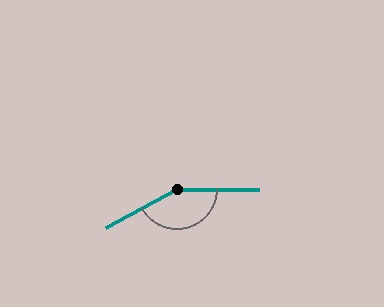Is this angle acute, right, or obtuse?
It is obtuse.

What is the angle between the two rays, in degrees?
Approximately 152 degrees.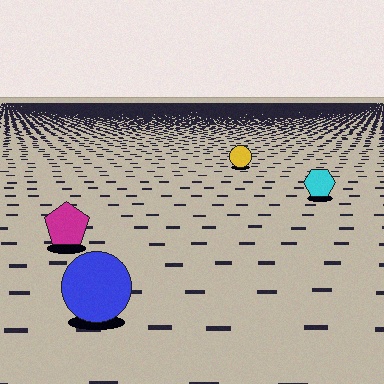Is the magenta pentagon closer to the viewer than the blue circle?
No. The blue circle is closer — you can tell from the texture gradient: the ground texture is coarser near it.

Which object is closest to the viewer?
The blue circle is closest. The texture marks near it are larger and more spread out.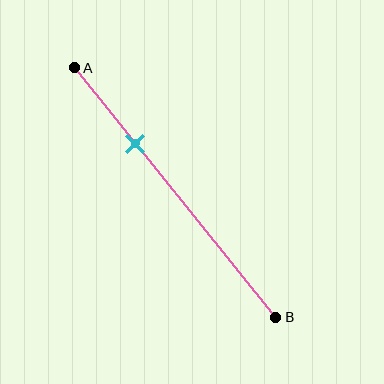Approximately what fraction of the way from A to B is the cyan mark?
The cyan mark is approximately 30% of the way from A to B.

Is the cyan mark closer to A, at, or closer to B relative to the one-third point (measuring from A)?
The cyan mark is approximately at the one-third point of segment AB.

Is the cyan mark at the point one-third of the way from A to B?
Yes, the mark is approximately at the one-third point.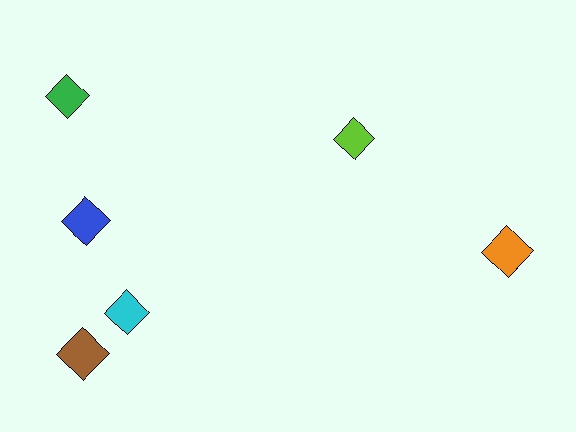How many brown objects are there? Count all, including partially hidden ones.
There is 1 brown object.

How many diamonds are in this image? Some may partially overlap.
There are 6 diamonds.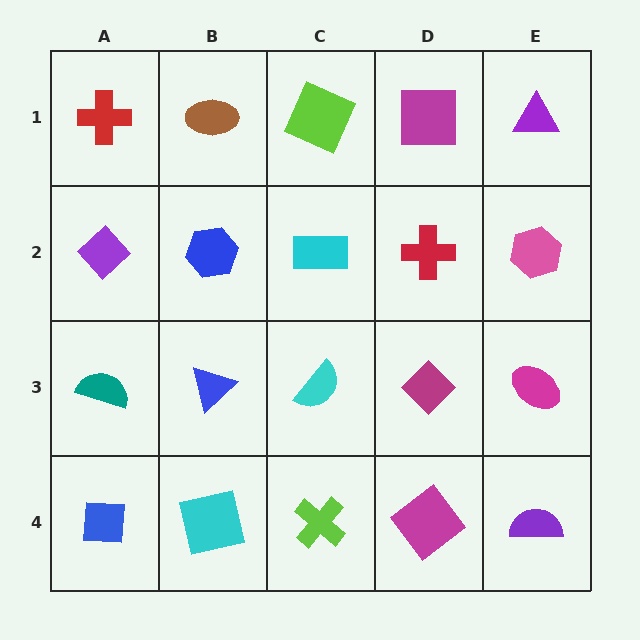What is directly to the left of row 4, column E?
A magenta diamond.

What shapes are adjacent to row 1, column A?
A purple diamond (row 2, column A), a brown ellipse (row 1, column B).